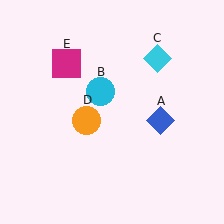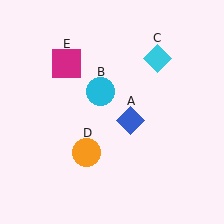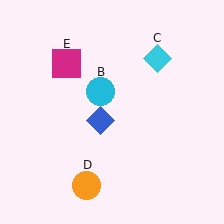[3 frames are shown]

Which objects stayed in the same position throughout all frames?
Cyan circle (object B) and cyan diamond (object C) and magenta square (object E) remained stationary.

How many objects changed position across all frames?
2 objects changed position: blue diamond (object A), orange circle (object D).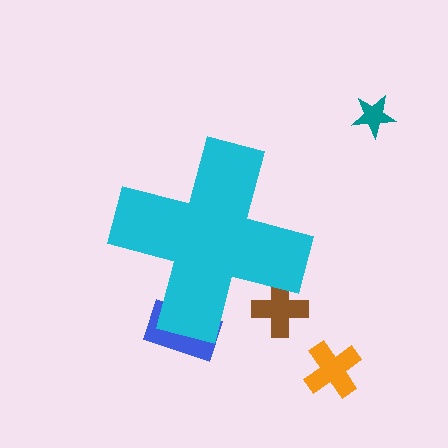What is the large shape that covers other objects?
A cyan cross.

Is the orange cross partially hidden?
No, the orange cross is fully visible.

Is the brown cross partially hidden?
Yes, the brown cross is partially hidden behind the cyan cross.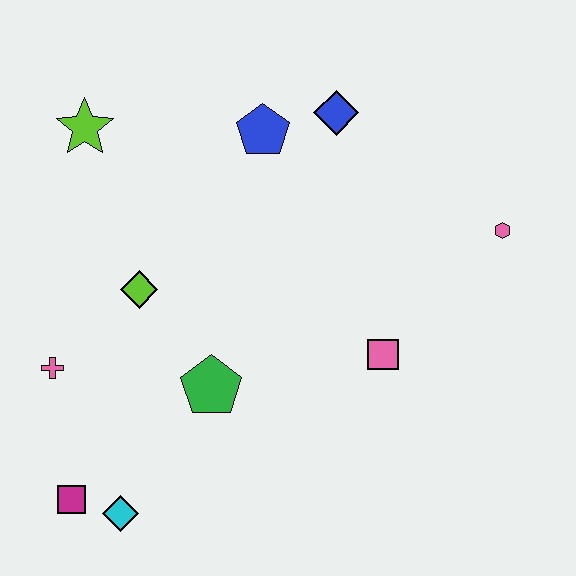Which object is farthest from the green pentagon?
The pink hexagon is farthest from the green pentagon.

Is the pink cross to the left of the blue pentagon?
Yes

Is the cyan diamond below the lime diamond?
Yes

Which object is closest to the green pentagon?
The lime diamond is closest to the green pentagon.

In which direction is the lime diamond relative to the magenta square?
The lime diamond is above the magenta square.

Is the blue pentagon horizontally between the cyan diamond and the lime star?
No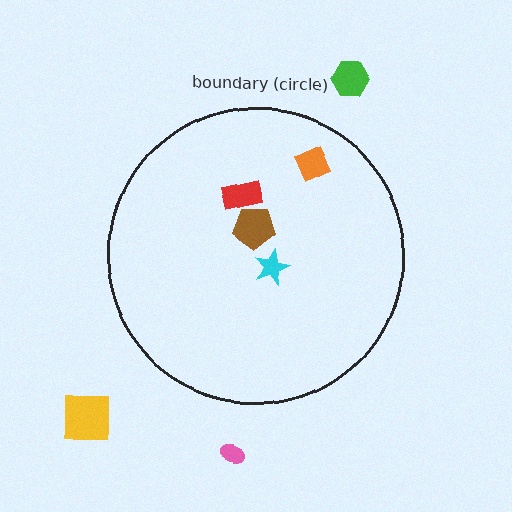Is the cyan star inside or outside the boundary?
Inside.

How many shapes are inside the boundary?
4 inside, 3 outside.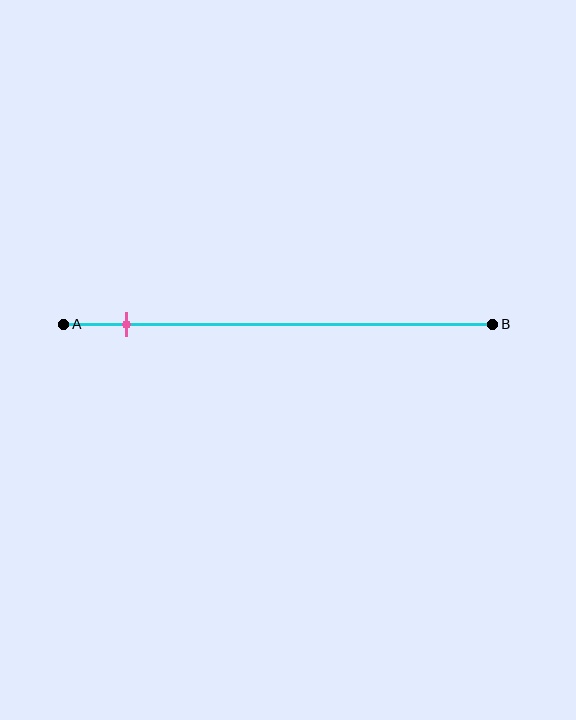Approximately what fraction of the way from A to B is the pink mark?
The pink mark is approximately 15% of the way from A to B.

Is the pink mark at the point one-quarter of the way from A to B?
No, the mark is at about 15% from A, not at the 25% one-quarter point.